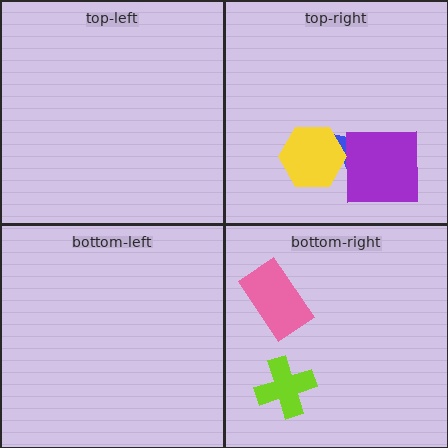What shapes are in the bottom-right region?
The pink rectangle, the lime cross.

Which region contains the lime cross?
The bottom-right region.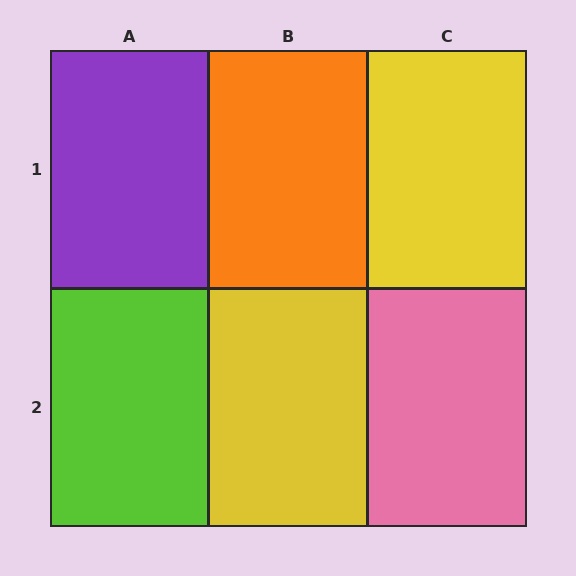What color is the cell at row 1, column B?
Orange.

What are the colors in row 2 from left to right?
Lime, yellow, pink.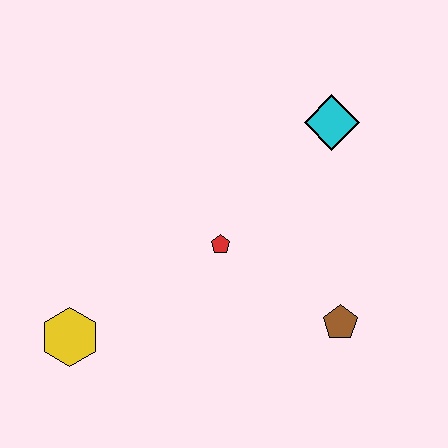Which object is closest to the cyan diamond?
The red pentagon is closest to the cyan diamond.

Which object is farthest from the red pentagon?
The yellow hexagon is farthest from the red pentagon.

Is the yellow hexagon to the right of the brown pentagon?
No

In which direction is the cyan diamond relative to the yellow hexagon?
The cyan diamond is to the right of the yellow hexagon.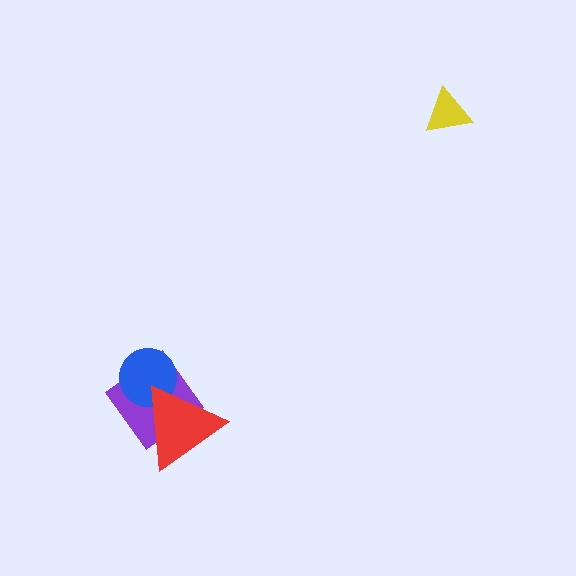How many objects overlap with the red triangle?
2 objects overlap with the red triangle.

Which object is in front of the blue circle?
The red triangle is in front of the blue circle.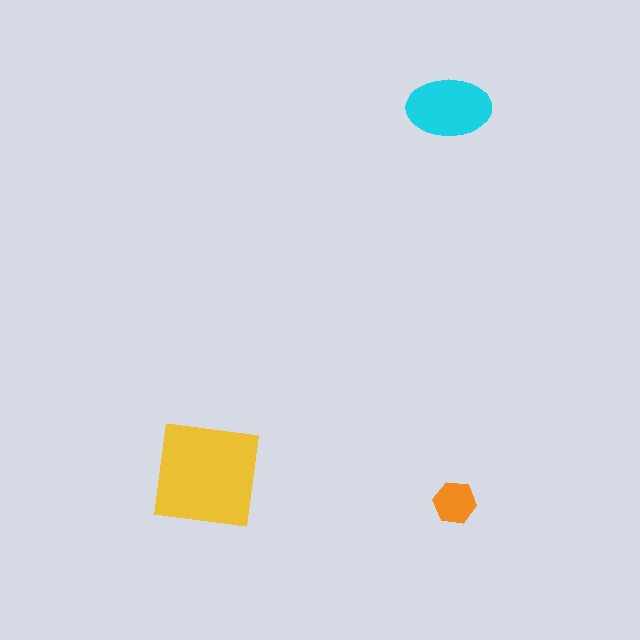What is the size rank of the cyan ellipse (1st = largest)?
2nd.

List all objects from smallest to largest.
The orange hexagon, the cyan ellipse, the yellow square.